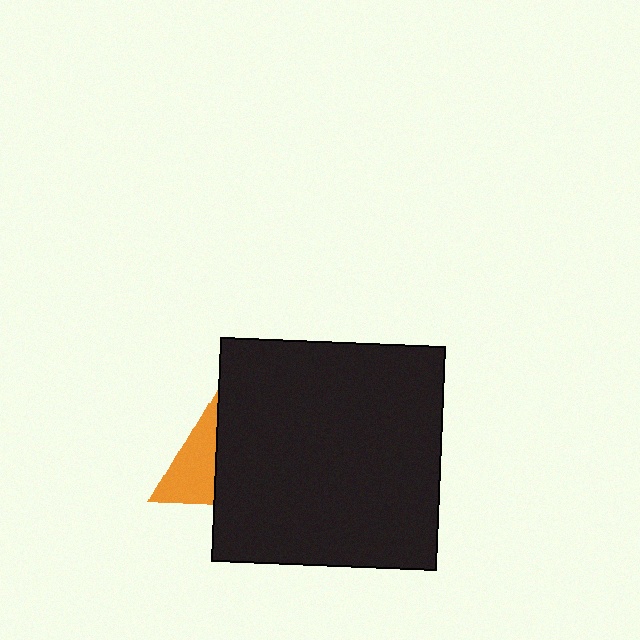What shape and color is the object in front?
The object in front is a black square.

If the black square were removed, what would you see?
You would see the complete orange triangle.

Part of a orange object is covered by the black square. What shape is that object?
It is a triangle.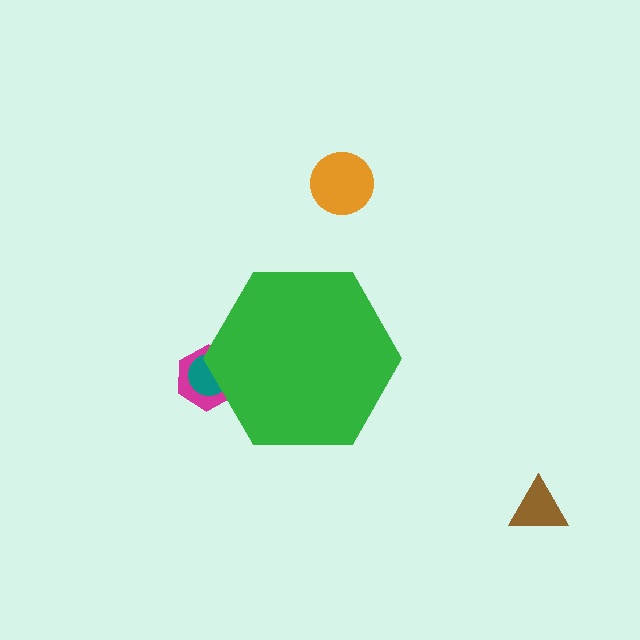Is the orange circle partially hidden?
No, the orange circle is fully visible.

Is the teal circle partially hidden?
Yes, the teal circle is partially hidden behind the green hexagon.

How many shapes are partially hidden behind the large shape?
2 shapes are partially hidden.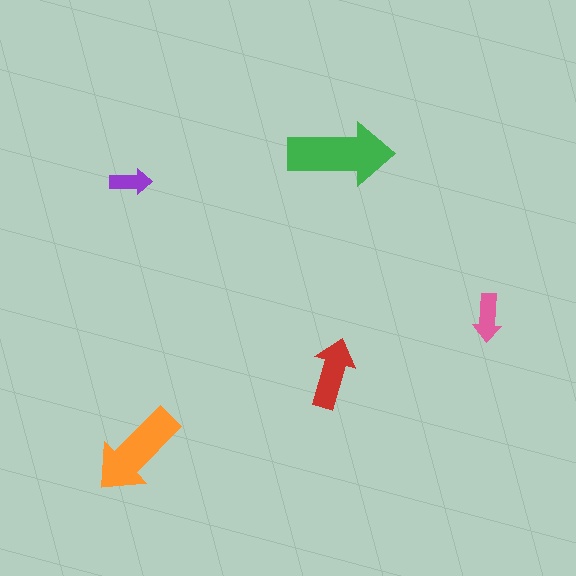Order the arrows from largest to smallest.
the green one, the orange one, the red one, the pink one, the purple one.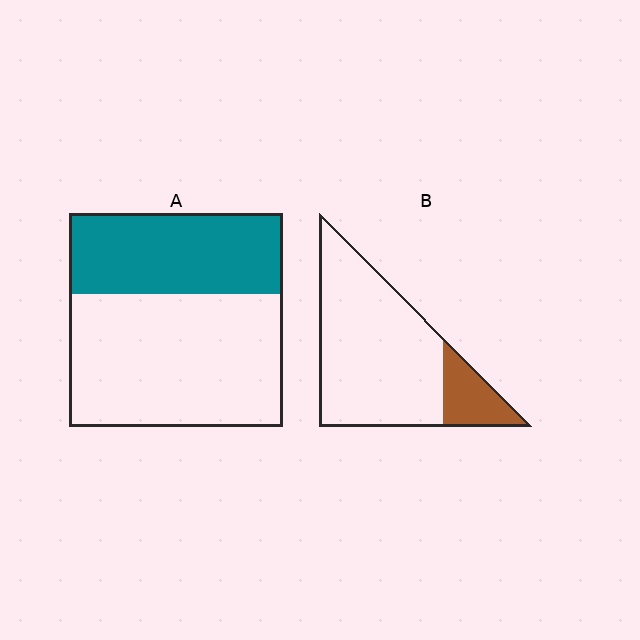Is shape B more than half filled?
No.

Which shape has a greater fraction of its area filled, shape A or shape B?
Shape A.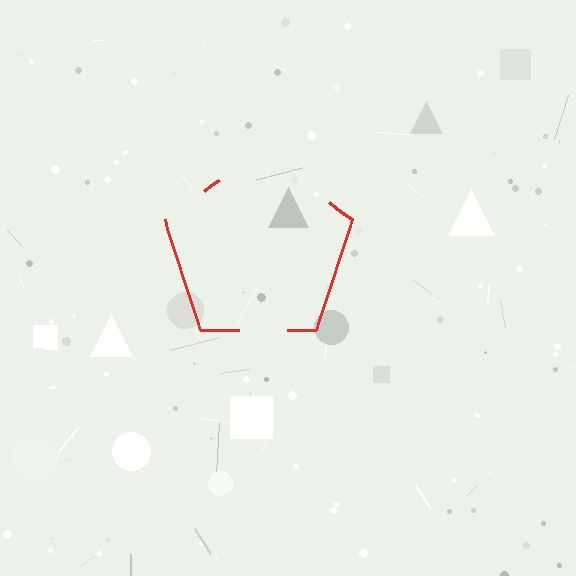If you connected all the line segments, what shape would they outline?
They would outline a pentagon.